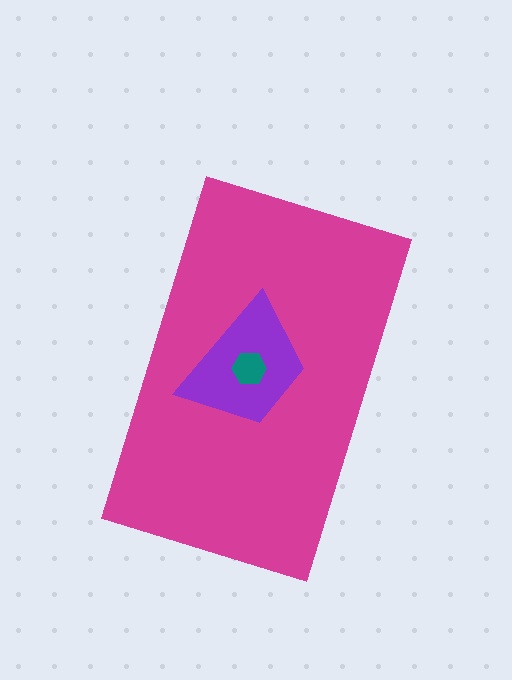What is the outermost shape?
The magenta rectangle.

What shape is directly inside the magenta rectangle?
The purple trapezoid.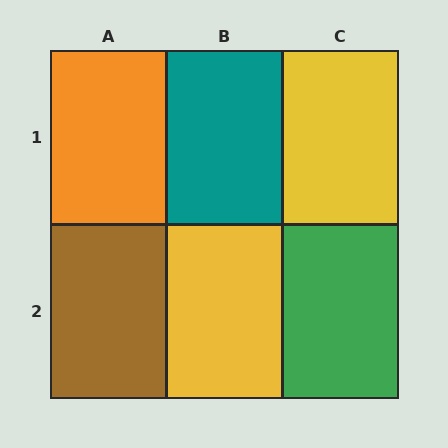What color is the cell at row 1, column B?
Teal.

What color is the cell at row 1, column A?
Orange.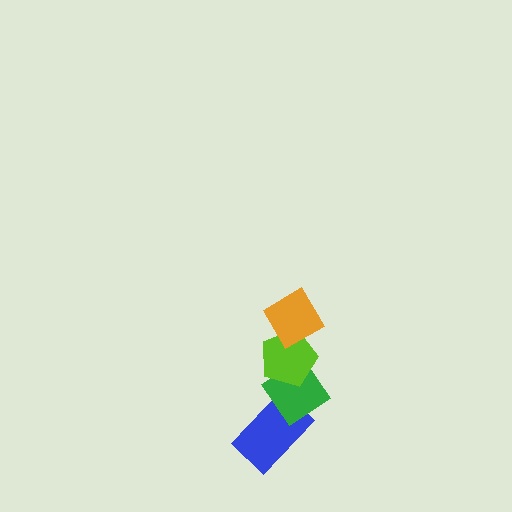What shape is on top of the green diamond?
The lime pentagon is on top of the green diamond.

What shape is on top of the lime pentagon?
The orange diamond is on top of the lime pentagon.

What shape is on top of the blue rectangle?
The green diamond is on top of the blue rectangle.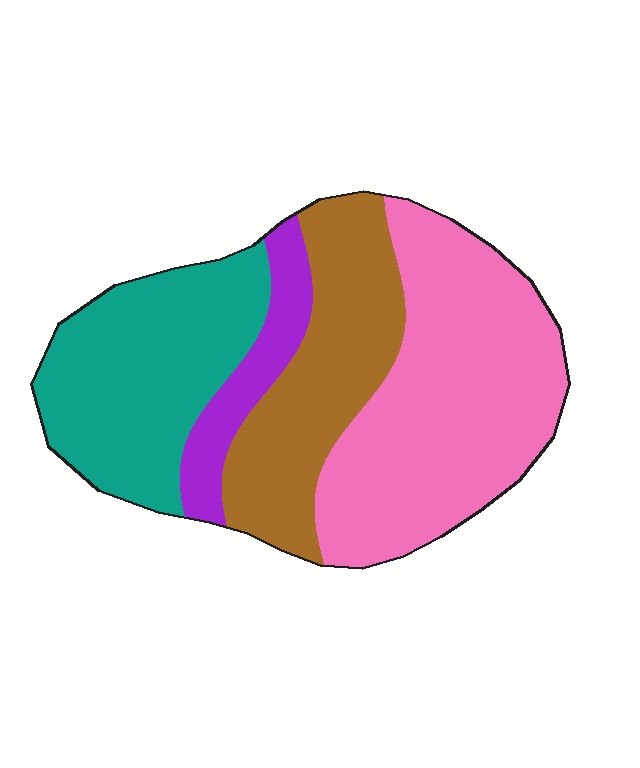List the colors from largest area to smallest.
From largest to smallest: pink, teal, brown, purple.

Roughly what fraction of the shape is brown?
Brown covers about 25% of the shape.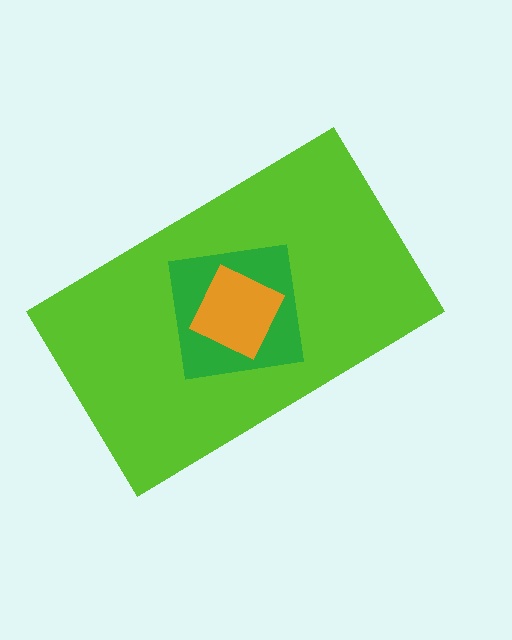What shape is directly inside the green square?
The orange square.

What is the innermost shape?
The orange square.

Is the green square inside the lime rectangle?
Yes.